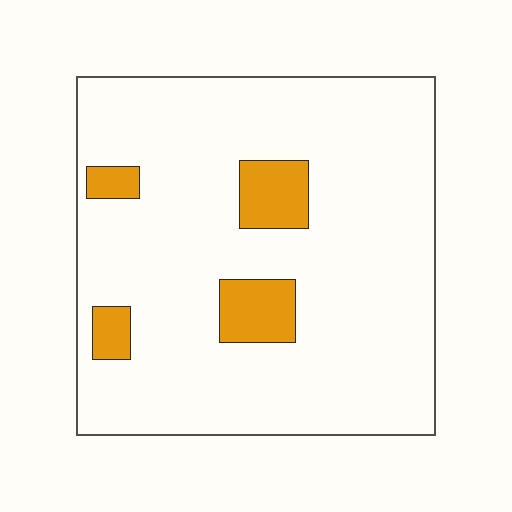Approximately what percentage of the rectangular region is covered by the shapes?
Approximately 10%.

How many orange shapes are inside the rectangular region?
4.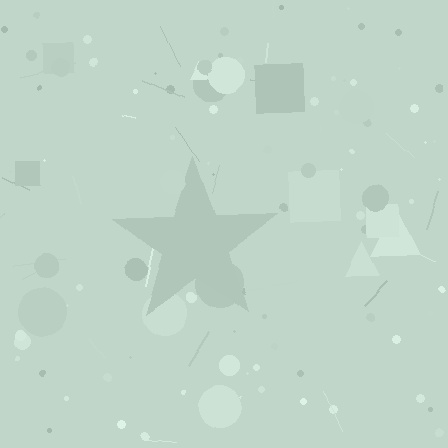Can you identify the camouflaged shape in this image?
The camouflaged shape is a star.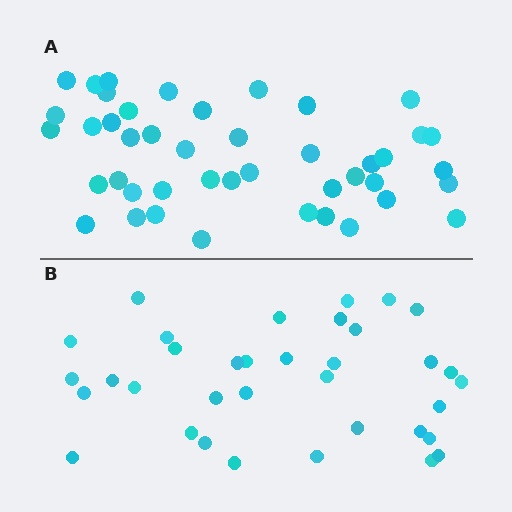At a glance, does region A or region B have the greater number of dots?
Region A (the top region) has more dots.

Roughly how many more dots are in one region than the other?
Region A has roughly 8 or so more dots than region B.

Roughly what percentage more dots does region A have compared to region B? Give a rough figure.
About 25% more.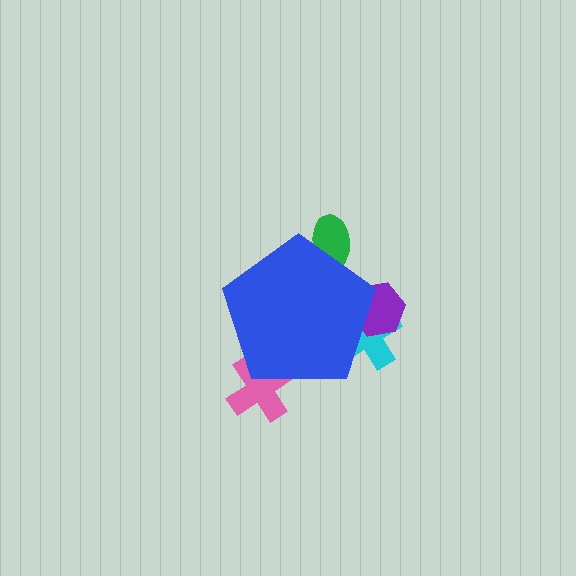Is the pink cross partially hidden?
Yes, the pink cross is partially hidden behind the blue pentagon.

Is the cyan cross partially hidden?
Yes, the cyan cross is partially hidden behind the blue pentagon.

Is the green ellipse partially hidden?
Yes, the green ellipse is partially hidden behind the blue pentagon.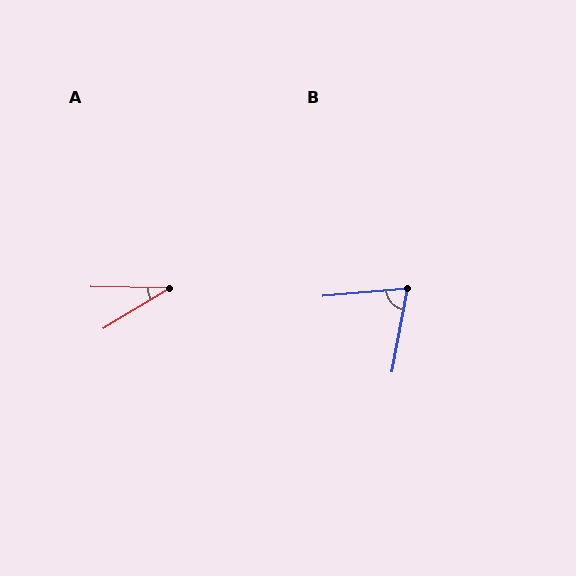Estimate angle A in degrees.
Approximately 32 degrees.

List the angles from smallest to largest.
A (32°), B (74°).